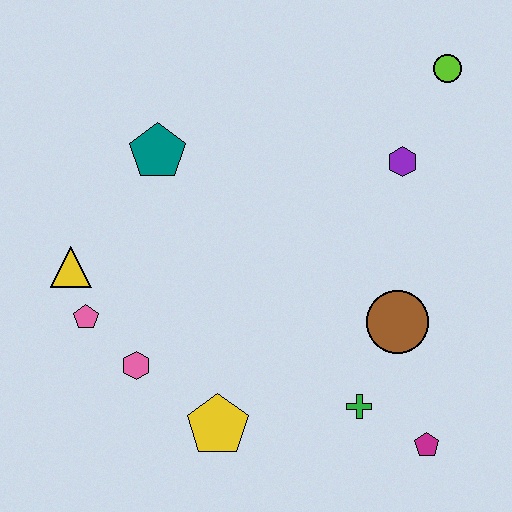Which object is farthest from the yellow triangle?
The lime circle is farthest from the yellow triangle.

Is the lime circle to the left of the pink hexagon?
No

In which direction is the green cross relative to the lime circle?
The green cross is below the lime circle.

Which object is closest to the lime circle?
The purple hexagon is closest to the lime circle.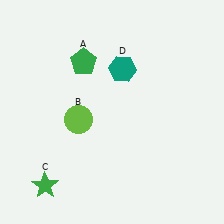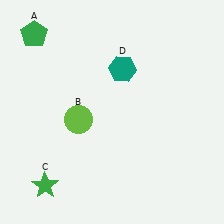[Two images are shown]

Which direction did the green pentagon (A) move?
The green pentagon (A) moved left.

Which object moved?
The green pentagon (A) moved left.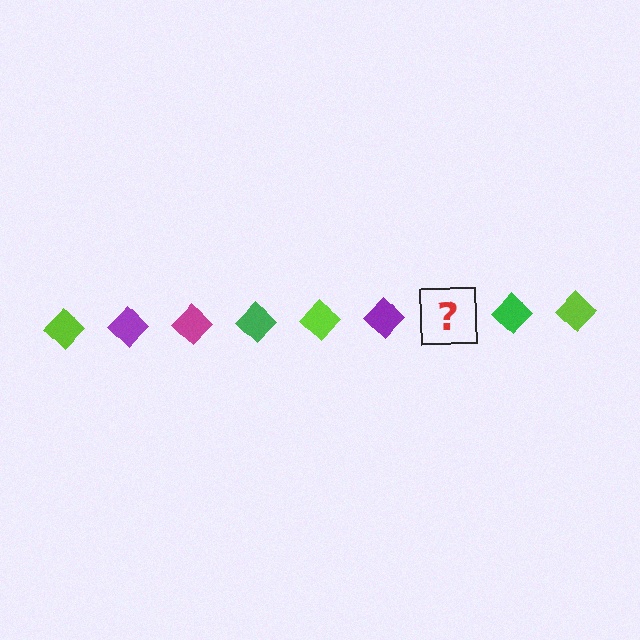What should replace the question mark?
The question mark should be replaced with a magenta diamond.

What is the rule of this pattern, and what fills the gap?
The rule is that the pattern cycles through lime, purple, magenta, green diamonds. The gap should be filled with a magenta diamond.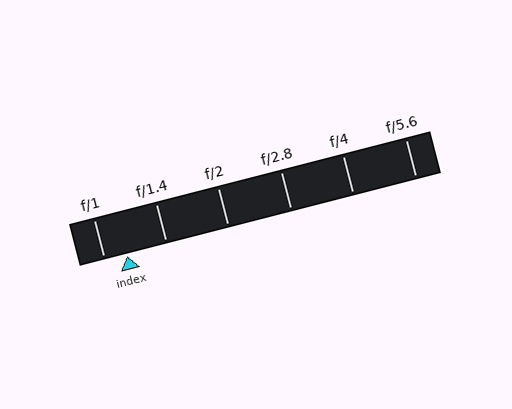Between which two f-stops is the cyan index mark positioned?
The index mark is between f/1 and f/1.4.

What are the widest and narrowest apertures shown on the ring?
The widest aperture shown is f/1 and the narrowest is f/5.6.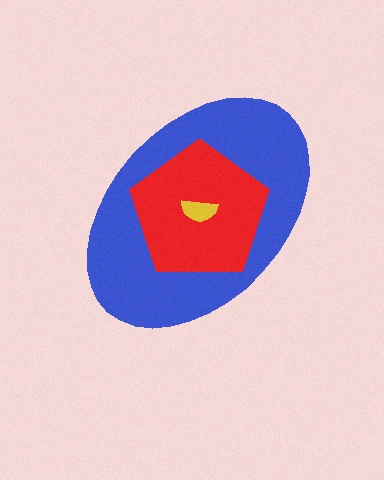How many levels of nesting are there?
3.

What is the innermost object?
The yellow semicircle.